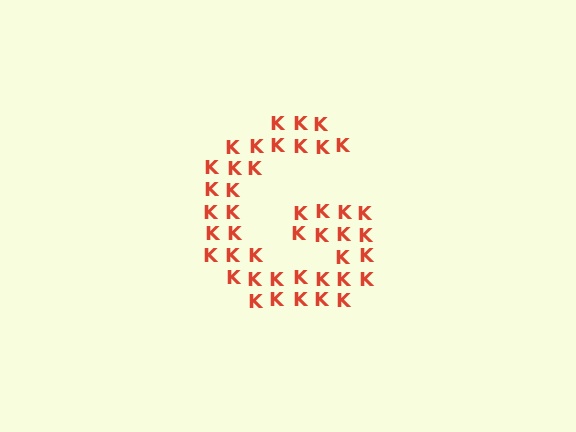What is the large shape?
The large shape is the letter G.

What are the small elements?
The small elements are letter K's.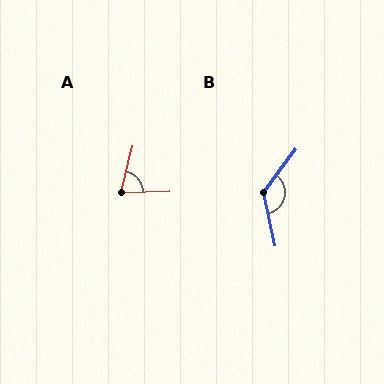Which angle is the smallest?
A, at approximately 74 degrees.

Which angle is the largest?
B, at approximately 131 degrees.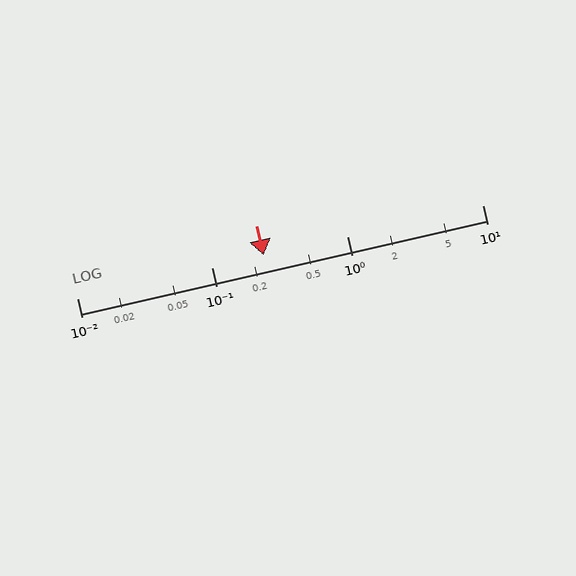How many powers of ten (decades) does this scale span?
The scale spans 3 decades, from 0.01 to 10.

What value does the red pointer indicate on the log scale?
The pointer indicates approximately 0.24.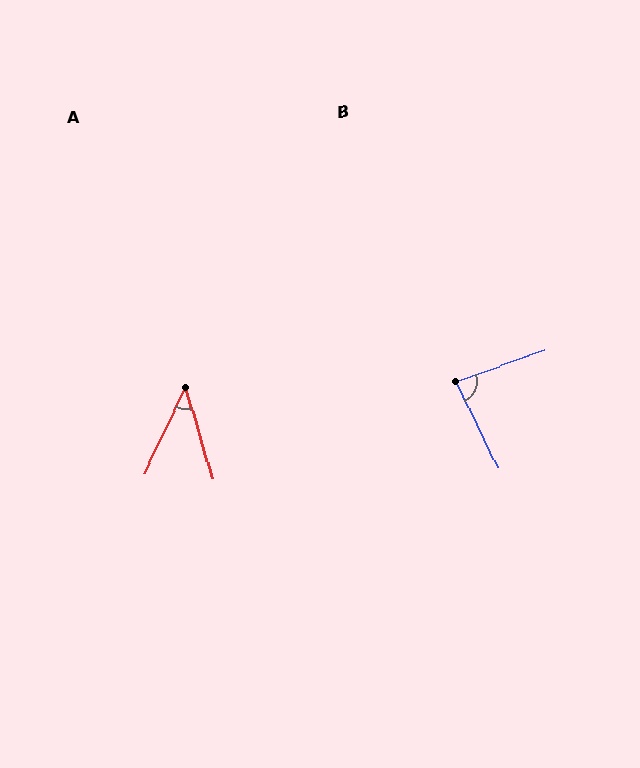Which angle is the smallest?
A, at approximately 41 degrees.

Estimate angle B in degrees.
Approximately 84 degrees.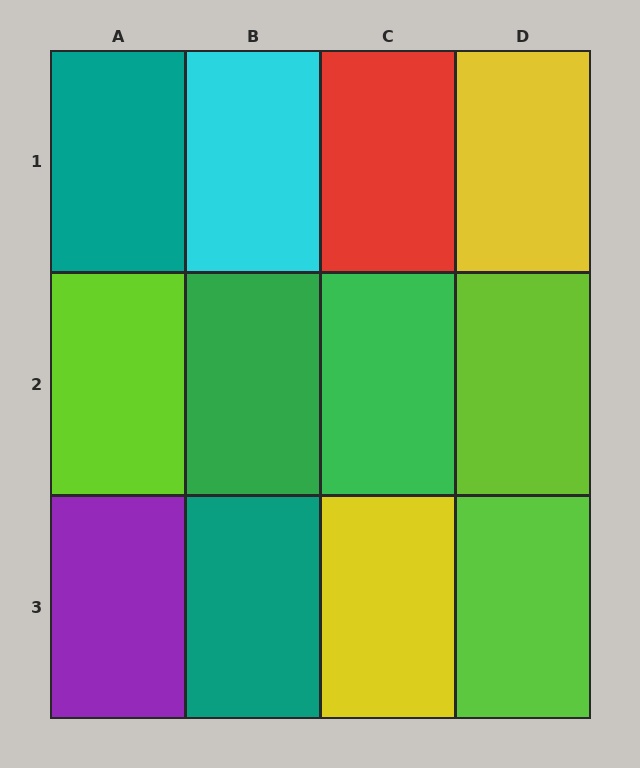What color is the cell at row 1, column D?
Yellow.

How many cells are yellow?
2 cells are yellow.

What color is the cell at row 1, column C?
Red.